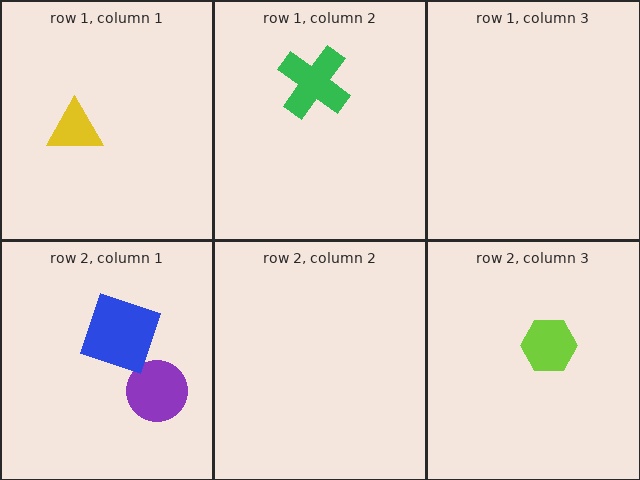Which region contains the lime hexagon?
The row 2, column 3 region.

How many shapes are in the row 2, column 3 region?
1.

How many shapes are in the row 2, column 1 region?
2.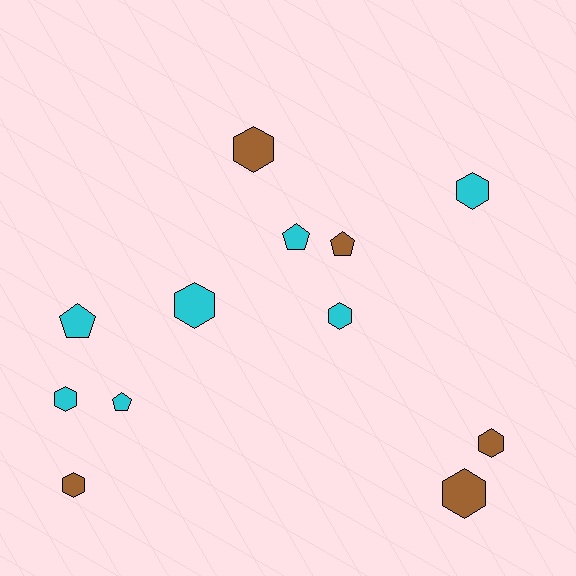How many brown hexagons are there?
There are 4 brown hexagons.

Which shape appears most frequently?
Hexagon, with 8 objects.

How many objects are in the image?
There are 12 objects.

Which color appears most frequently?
Cyan, with 7 objects.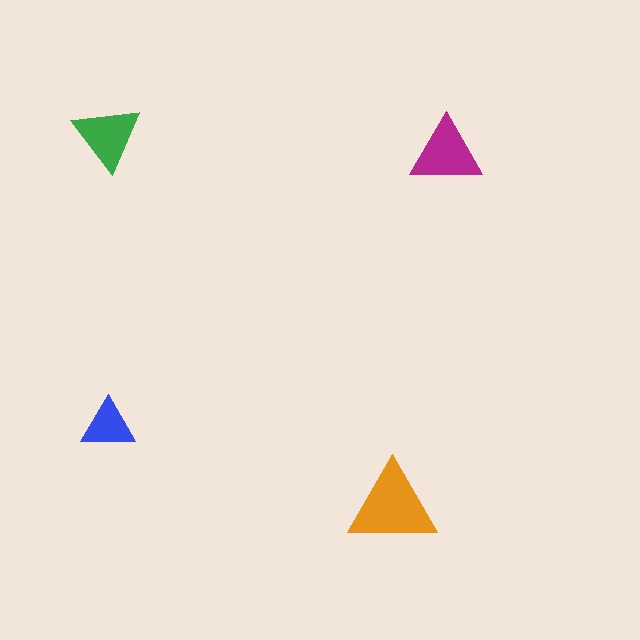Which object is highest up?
The green triangle is topmost.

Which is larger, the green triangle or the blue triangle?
The green one.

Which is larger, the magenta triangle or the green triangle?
The magenta one.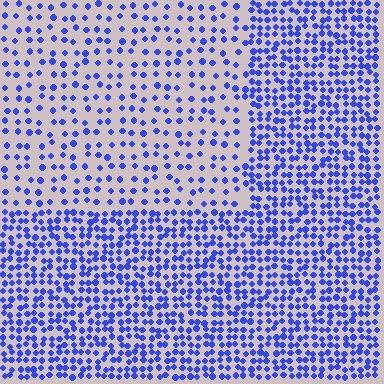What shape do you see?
I see a rectangle.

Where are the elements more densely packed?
The elements are more densely packed outside the rectangle boundary.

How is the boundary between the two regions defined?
The boundary is defined by a change in element density (approximately 2.2x ratio). All elements are the same color, size, and shape.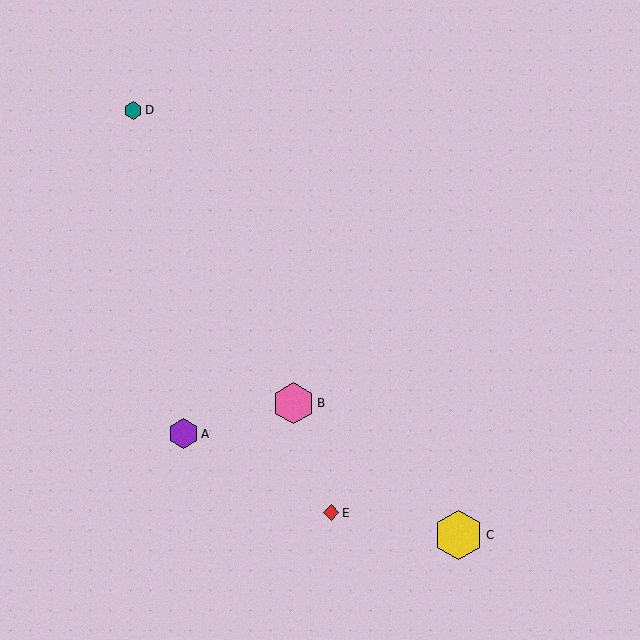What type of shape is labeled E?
Shape E is a red diamond.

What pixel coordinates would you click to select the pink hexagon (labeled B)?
Click at (294, 403) to select the pink hexagon B.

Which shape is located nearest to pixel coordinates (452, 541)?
The yellow hexagon (labeled C) at (458, 535) is nearest to that location.